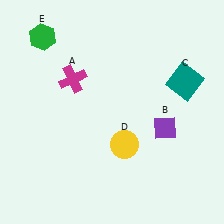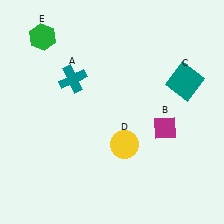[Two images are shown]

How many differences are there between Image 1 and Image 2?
There are 2 differences between the two images.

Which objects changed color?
A changed from magenta to teal. B changed from purple to magenta.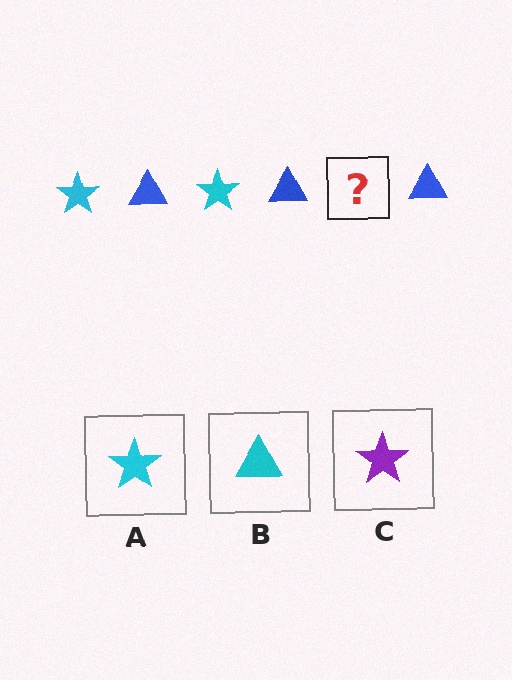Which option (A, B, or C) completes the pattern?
A.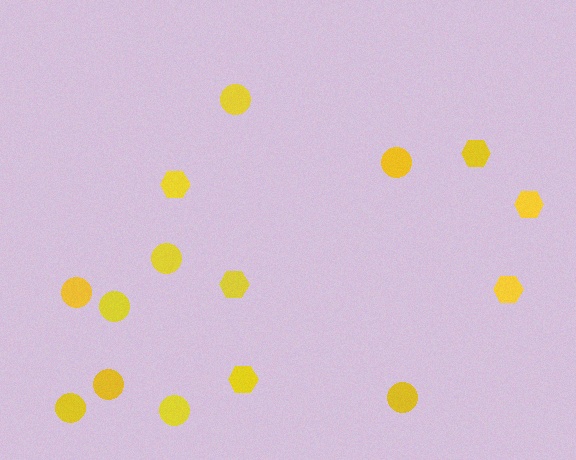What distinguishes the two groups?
There are 2 groups: one group of circles (9) and one group of hexagons (6).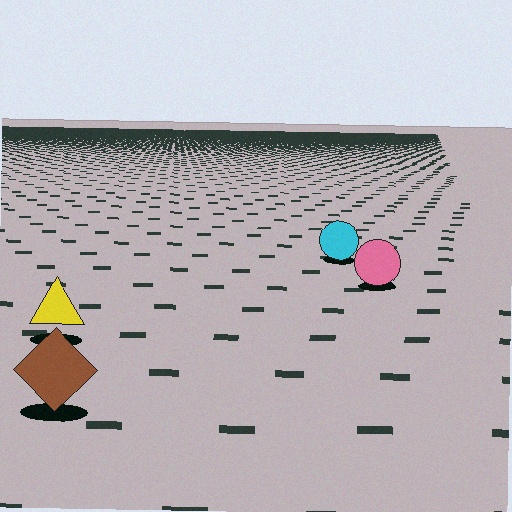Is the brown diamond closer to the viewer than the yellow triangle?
Yes. The brown diamond is closer — you can tell from the texture gradient: the ground texture is coarser near it.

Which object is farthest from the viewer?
The cyan circle is farthest from the viewer. It appears smaller and the ground texture around it is denser.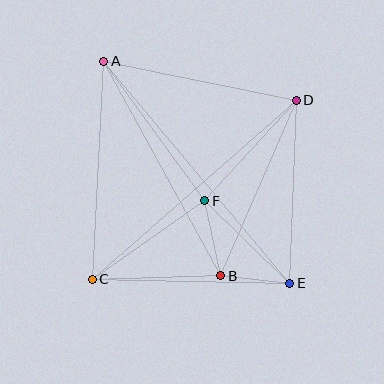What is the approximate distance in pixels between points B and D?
The distance between B and D is approximately 191 pixels.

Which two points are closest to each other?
Points B and E are closest to each other.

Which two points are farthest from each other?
Points A and E are farthest from each other.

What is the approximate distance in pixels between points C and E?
The distance between C and E is approximately 197 pixels.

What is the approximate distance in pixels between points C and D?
The distance between C and D is approximately 272 pixels.